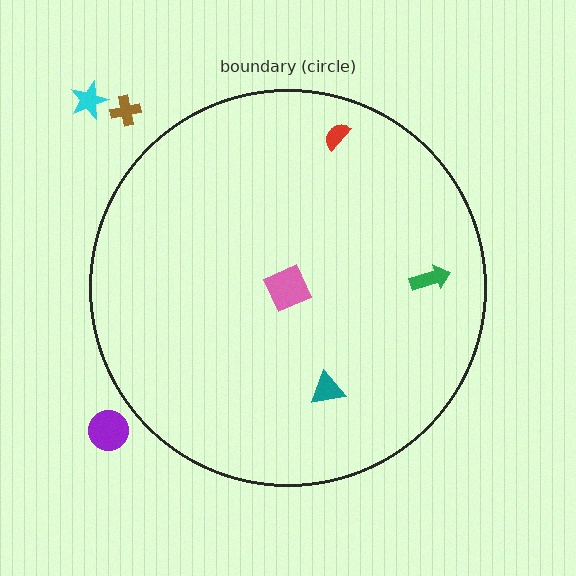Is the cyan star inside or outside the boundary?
Outside.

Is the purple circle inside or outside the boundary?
Outside.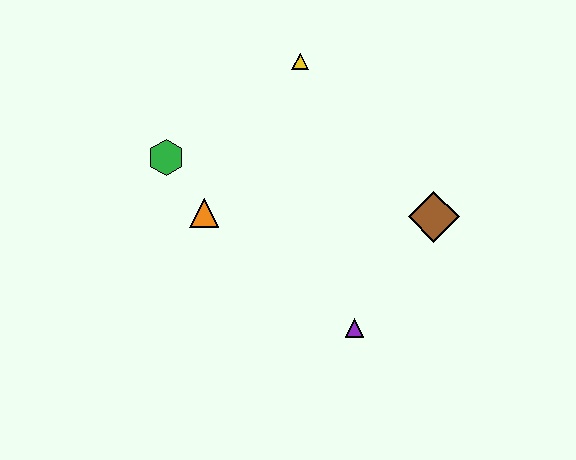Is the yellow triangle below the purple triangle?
No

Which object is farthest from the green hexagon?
The brown diamond is farthest from the green hexagon.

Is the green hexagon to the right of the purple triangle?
No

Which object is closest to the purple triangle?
The brown diamond is closest to the purple triangle.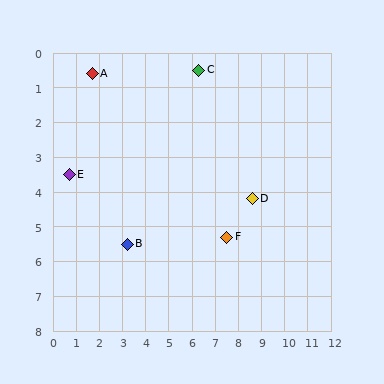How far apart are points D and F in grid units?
Points D and F are about 1.6 grid units apart.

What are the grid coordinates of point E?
Point E is at approximately (0.7, 3.5).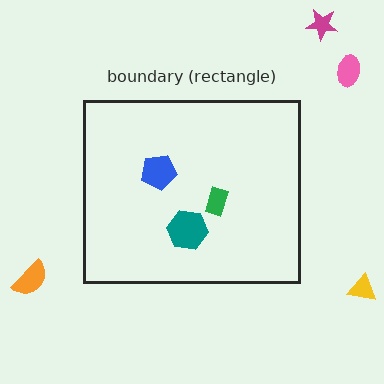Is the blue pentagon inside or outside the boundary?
Inside.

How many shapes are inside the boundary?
3 inside, 4 outside.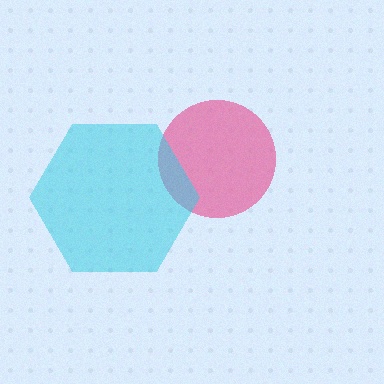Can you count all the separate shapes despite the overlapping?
Yes, there are 2 separate shapes.